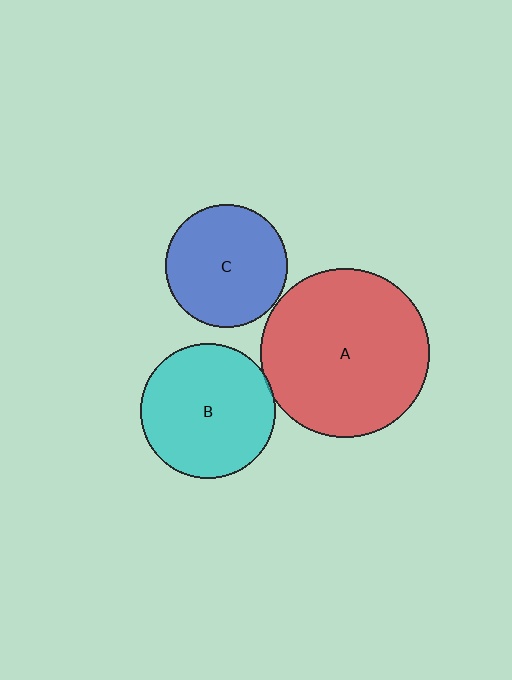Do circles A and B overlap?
Yes.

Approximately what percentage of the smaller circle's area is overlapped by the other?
Approximately 5%.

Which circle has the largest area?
Circle A (red).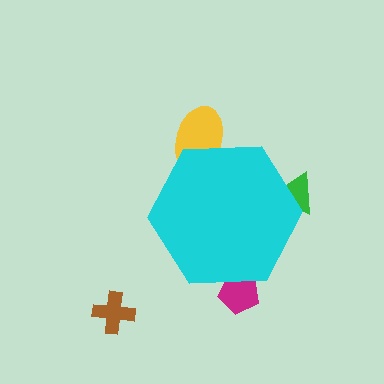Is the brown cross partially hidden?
No, the brown cross is fully visible.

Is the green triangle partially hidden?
Yes, the green triangle is partially hidden behind the cyan hexagon.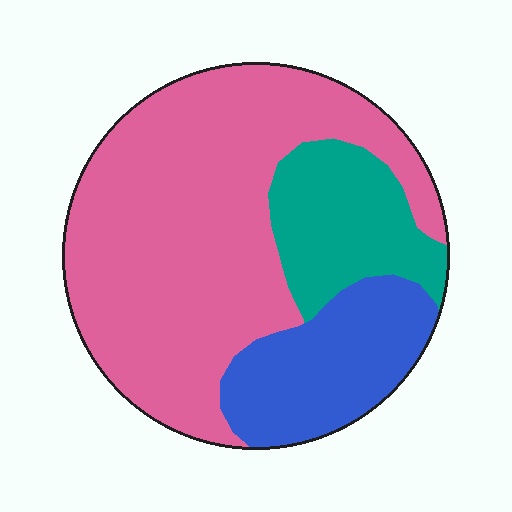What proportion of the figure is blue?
Blue covers 20% of the figure.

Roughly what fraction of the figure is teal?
Teal covers 18% of the figure.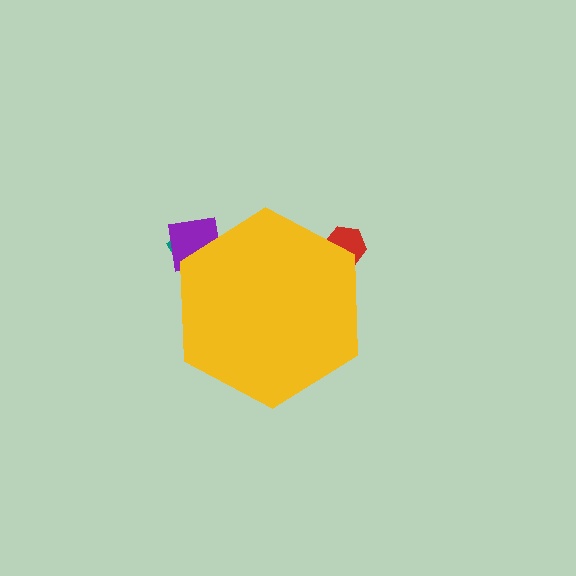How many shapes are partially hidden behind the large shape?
3 shapes are partially hidden.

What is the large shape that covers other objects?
A yellow hexagon.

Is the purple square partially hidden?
Yes, the purple square is partially hidden behind the yellow hexagon.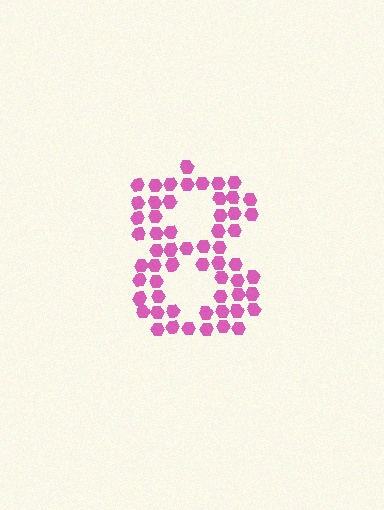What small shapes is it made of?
It is made of small hexagons.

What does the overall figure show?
The overall figure shows the digit 8.